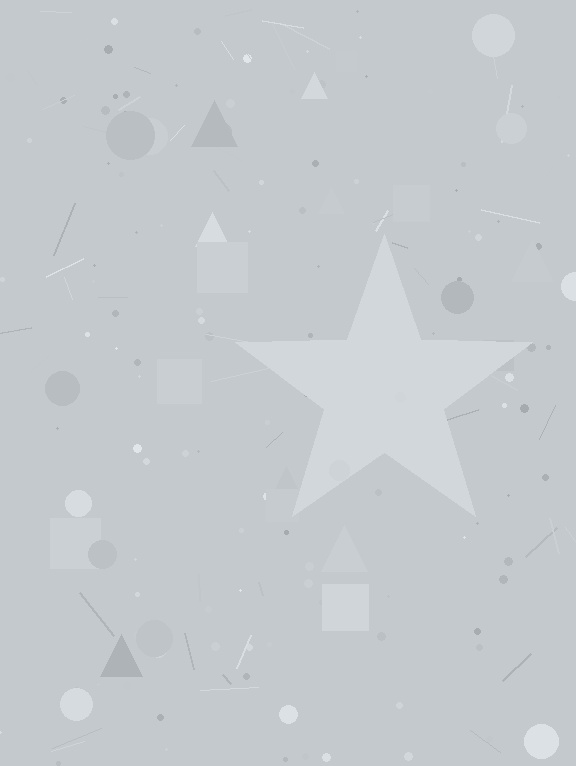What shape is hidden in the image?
A star is hidden in the image.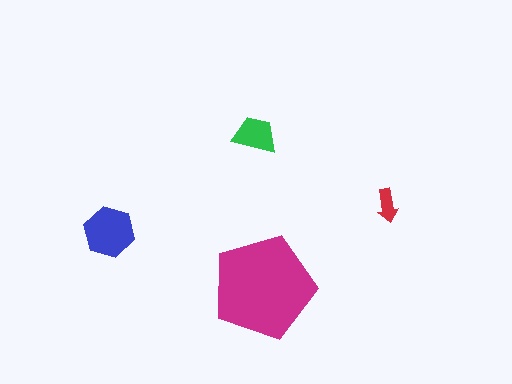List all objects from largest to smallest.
The magenta pentagon, the blue hexagon, the green trapezoid, the red arrow.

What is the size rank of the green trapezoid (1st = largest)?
3rd.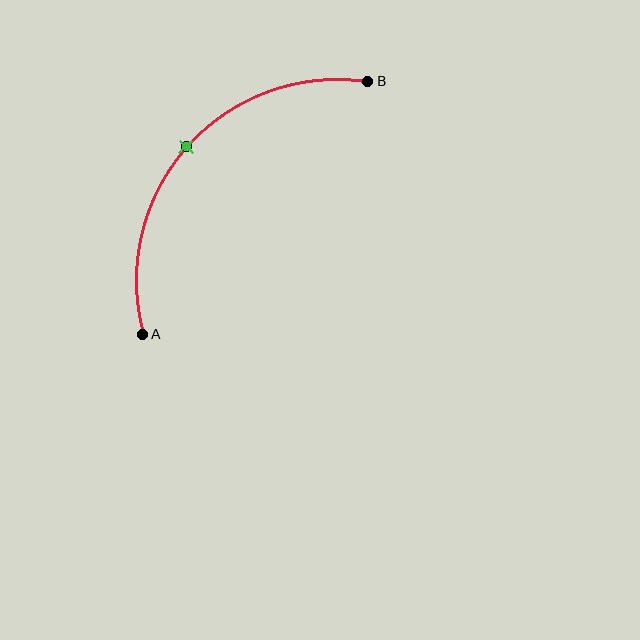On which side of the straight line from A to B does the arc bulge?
The arc bulges above and to the left of the straight line connecting A and B.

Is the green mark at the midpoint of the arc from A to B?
Yes. The green mark lies on the arc at equal arc-length from both A and B — it is the arc midpoint.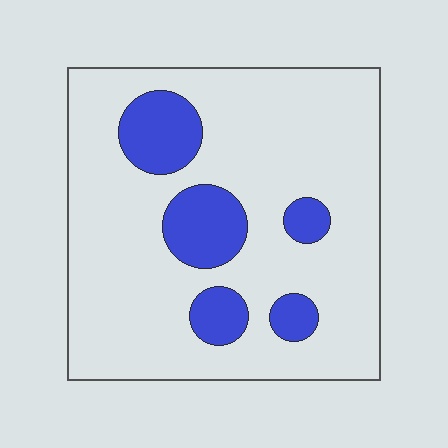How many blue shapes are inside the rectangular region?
5.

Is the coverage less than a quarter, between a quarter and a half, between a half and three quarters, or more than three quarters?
Less than a quarter.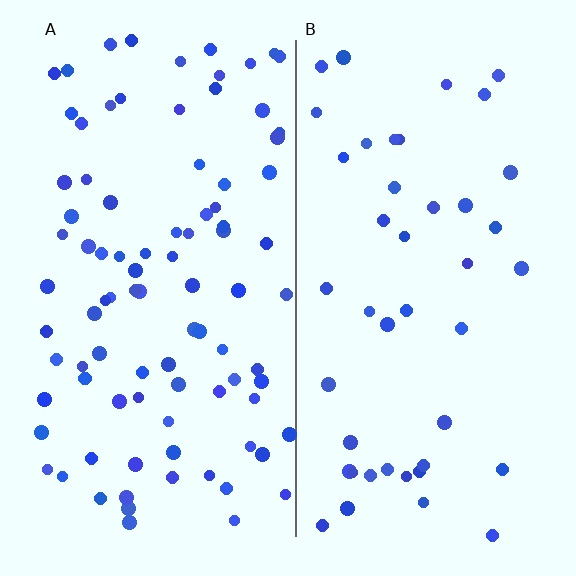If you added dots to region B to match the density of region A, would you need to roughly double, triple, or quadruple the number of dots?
Approximately double.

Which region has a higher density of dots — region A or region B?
A (the left).